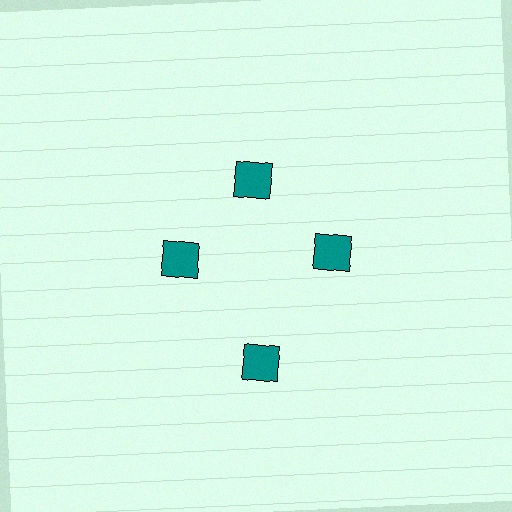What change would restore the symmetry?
The symmetry would be restored by moving it inward, back onto the ring so that all 4 squares sit at equal angles and equal distance from the center.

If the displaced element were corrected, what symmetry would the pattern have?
It would have 4-fold rotational symmetry — the pattern would map onto itself every 90 degrees.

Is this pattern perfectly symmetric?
No. The 4 teal squares are arranged in a ring, but one element near the 6 o'clock position is pushed outward from the center, breaking the 4-fold rotational symmetry.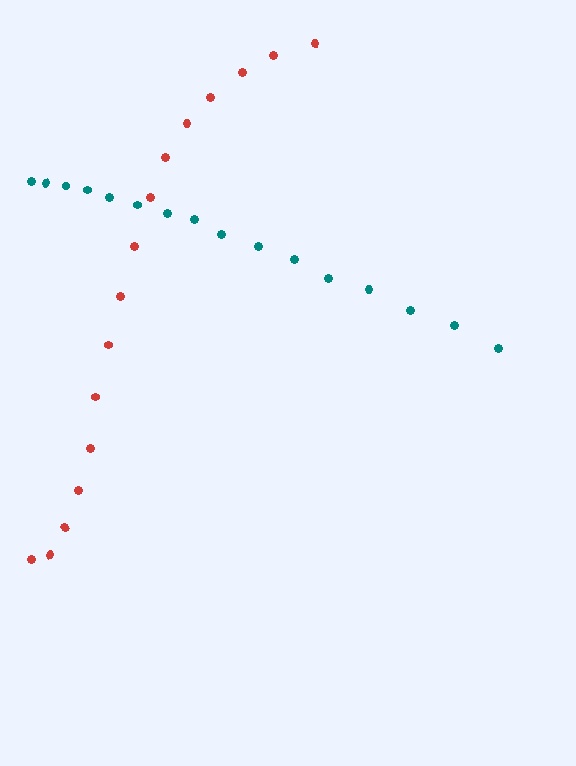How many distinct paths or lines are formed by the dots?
There are 2 distinct paths.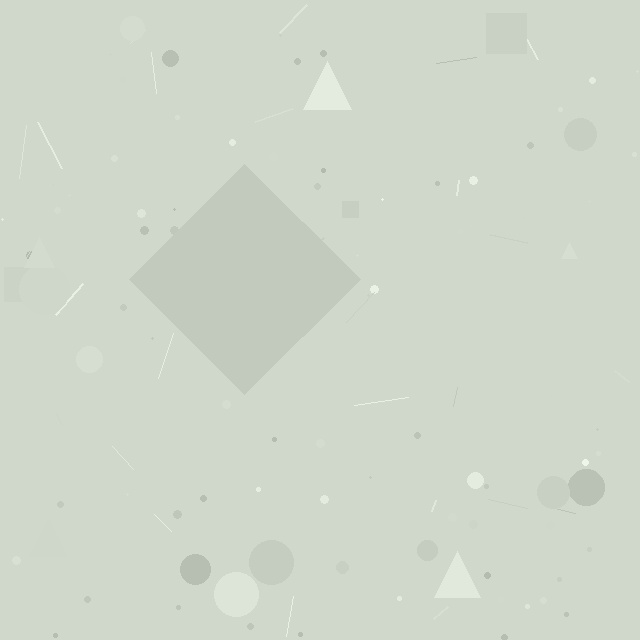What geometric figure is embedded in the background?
A diamond is embedded in the background.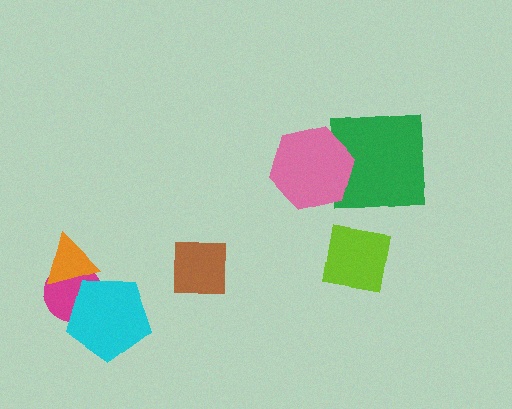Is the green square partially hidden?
Yes, it is partially covered by another shape.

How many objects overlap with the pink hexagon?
1 object overlaps with the pink hexagon.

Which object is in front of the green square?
The pink hexagon is in front of the green square.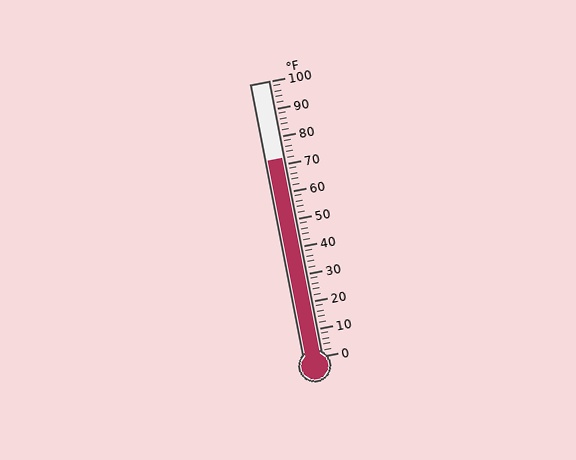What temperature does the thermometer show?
The thermometer shows approximately 72°F.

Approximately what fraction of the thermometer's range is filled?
The thermometer is filled to approximately 70% of its range.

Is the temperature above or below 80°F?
The temperature is below 80°F.